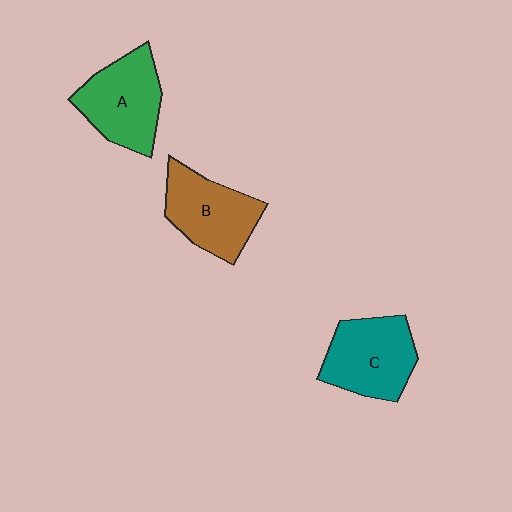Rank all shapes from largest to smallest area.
From largest to smallest: C (teal), A (green), B (brown).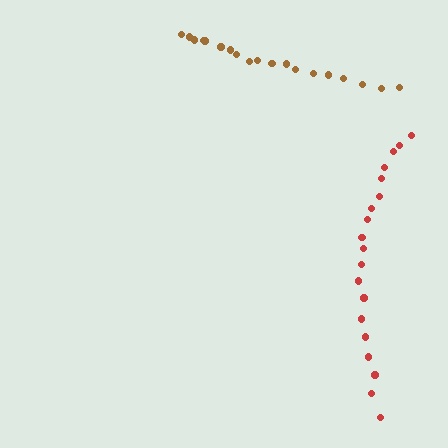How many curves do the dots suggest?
There are 2 distinct paths.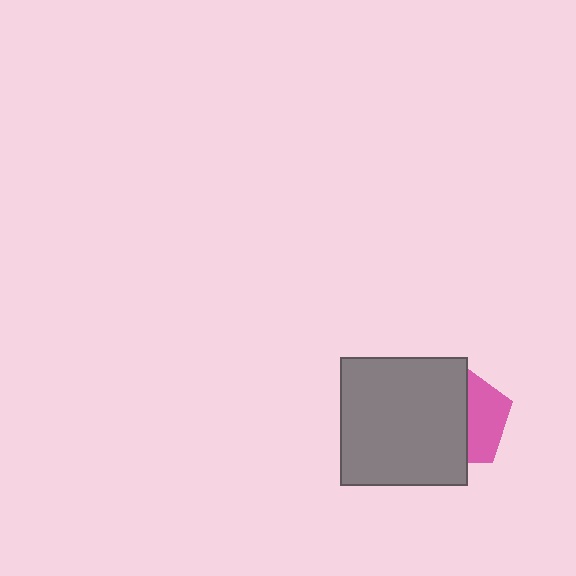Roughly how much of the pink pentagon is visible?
A small part of it is visible (roughly 41%).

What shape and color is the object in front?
The object in front is a gray square.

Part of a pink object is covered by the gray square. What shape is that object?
It is a pentagon.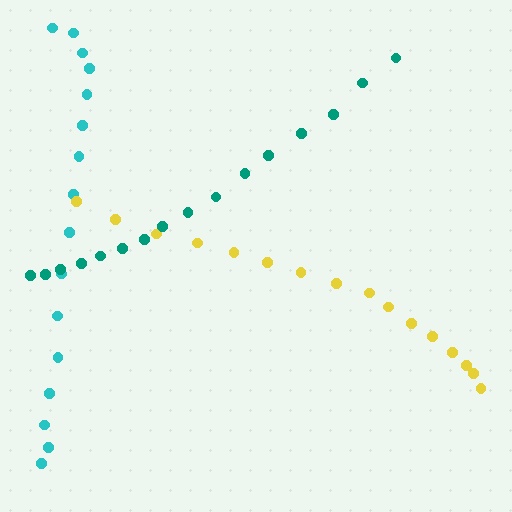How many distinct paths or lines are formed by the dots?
There are 3 distinct paths.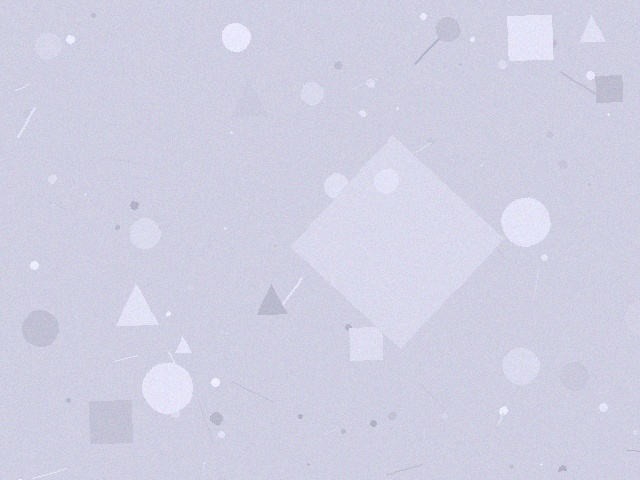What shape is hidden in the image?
A diamond is hidden in the image.